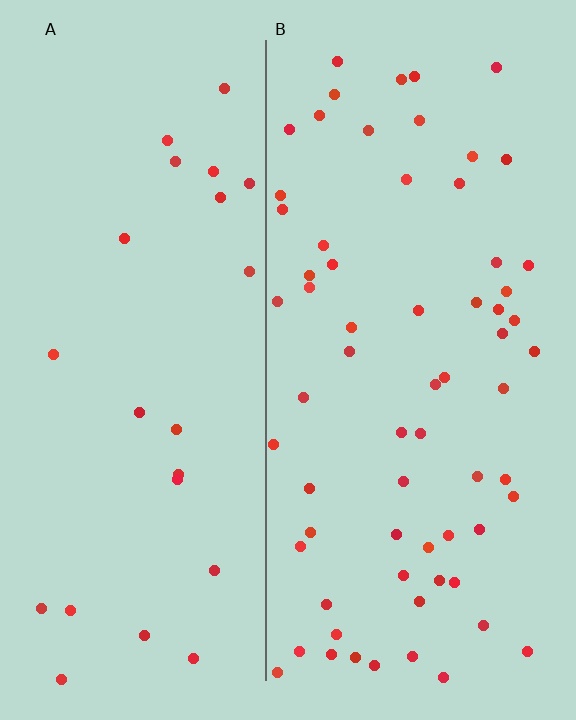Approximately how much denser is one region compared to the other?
Approximately 2.8× — region B over region A.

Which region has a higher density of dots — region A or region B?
B (the right).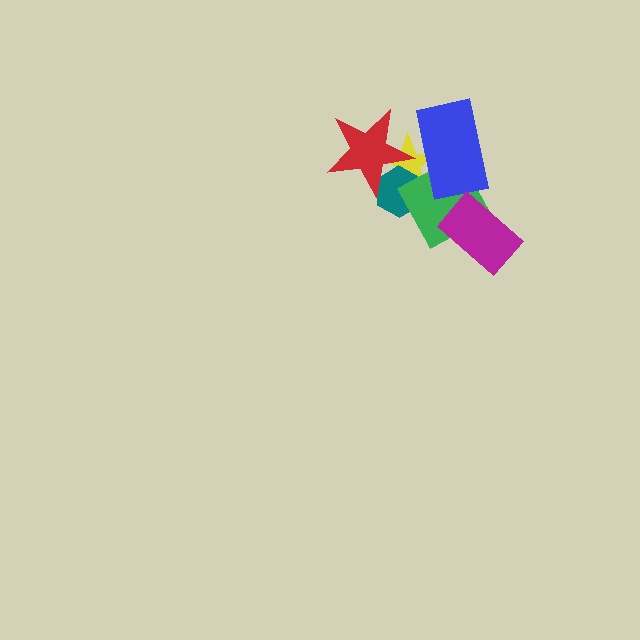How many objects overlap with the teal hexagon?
3 objects overlap with the teal hexagon.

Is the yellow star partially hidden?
Yes, it is partially covered by another shape.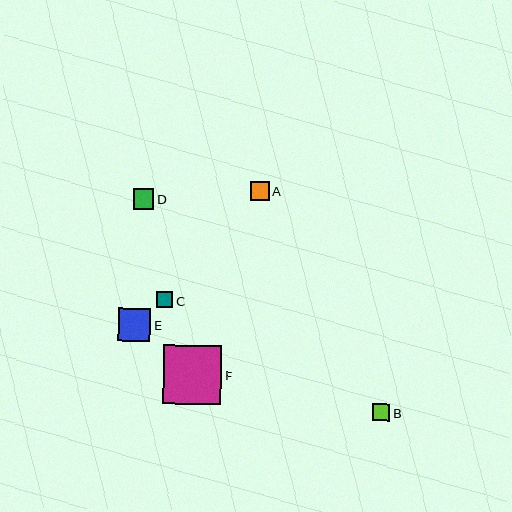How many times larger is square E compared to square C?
Square E is approximately 2.0 times the size of square C.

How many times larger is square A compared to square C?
Square A is approximately 1.2 times the size of square C.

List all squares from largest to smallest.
From largest to smallest: F, E, D, A, B, C.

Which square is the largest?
Square F is the largest with a size of approximately 58 pixels.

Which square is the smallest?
Square C is the smallest with a size of approximately 16 pixels.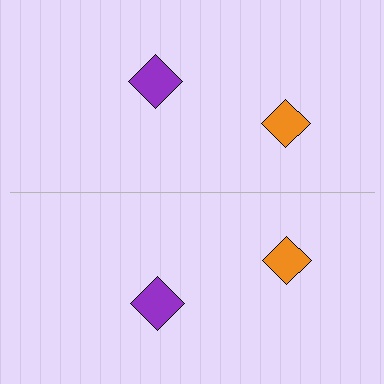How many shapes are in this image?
There are 4 shapes in this image.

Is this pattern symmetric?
Yes, this pattern has bilateral (reflection) symmetry.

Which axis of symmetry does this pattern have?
The pattern has a horizontal axis of symmetry running through the center of the image.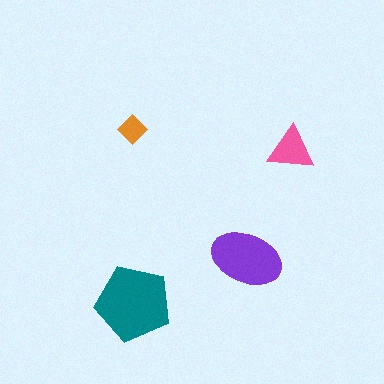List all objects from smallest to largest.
The orange diamond, the pink triangle, the purple ellipse, the teal pentagon.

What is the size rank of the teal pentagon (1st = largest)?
1st.